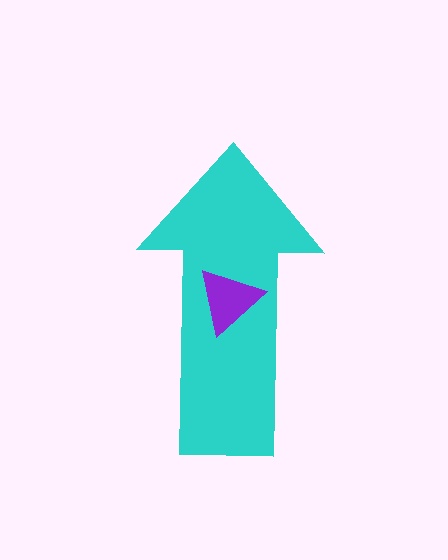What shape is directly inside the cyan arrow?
The purple triangle.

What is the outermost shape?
The cyan arrow.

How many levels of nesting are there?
2.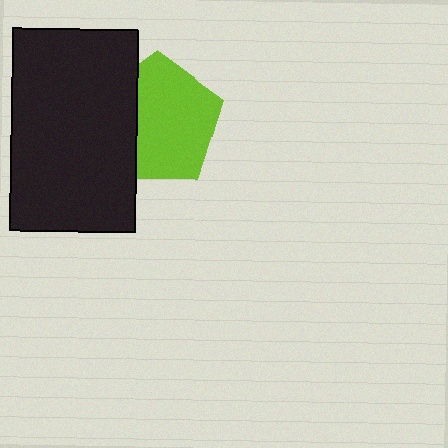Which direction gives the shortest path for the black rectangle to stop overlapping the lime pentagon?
Moving left gives the shortest separation.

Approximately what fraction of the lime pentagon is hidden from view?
Roughly 31% of the lime pentagon is hidden behind the black rectangle.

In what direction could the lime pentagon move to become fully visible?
The lime pentagon could move right. That would shift it out from behind the black rectangle entirely.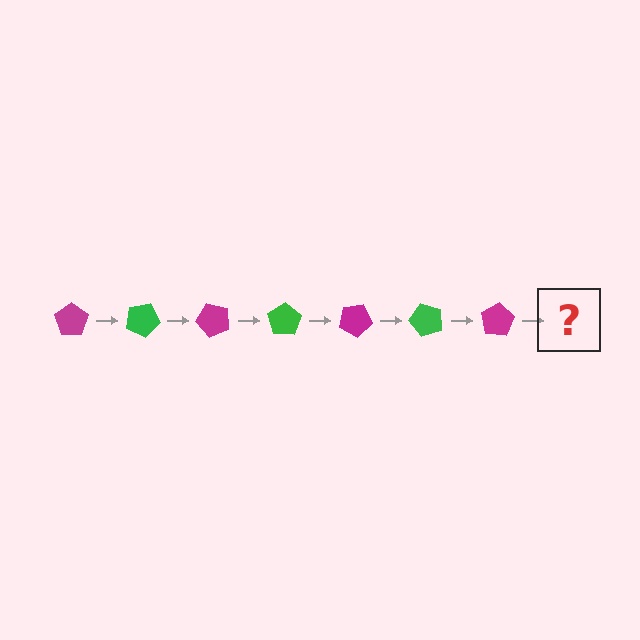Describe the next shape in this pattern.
It should be a green pentagon, rotated 175 degrees from the start.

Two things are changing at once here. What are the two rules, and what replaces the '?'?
The two rules are that it rotates 25 degrees each step and the color cycles through magenta and green. The '?' should be a green pentagon, rotated 175 degrees from the start.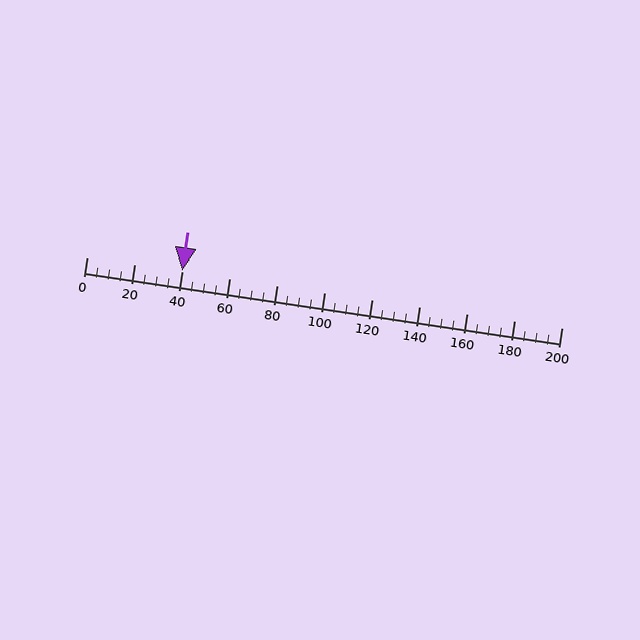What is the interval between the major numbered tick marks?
The major tick marks are spaced 20 units apart.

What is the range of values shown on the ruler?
The ruler shows values from 0 to 200.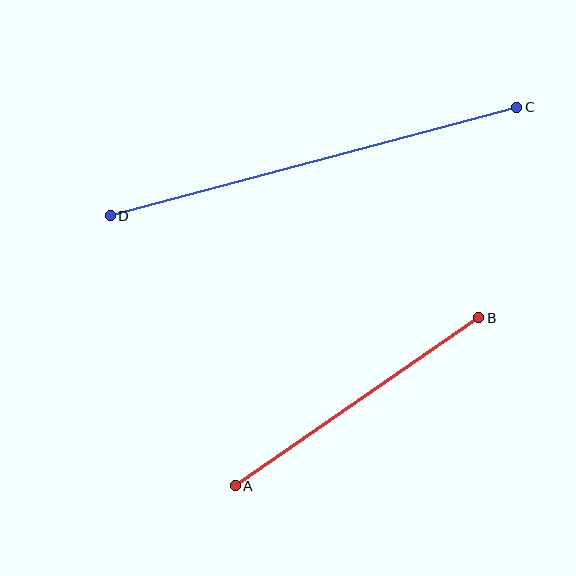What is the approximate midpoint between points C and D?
The midpoint is at approximately (314, 161) pixels.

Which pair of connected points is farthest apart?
Points C and D are farthest apart.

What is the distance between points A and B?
The distance is approximately 295 pixels.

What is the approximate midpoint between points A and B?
The midpoint is at approximately (357, 402) pixels.